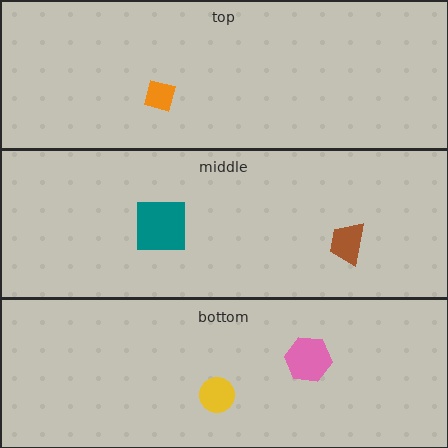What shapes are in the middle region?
The brown trapezoid, the teal square.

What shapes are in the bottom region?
The pink hexagon, the yellow circle.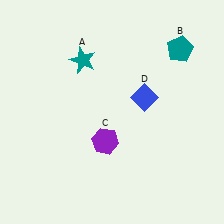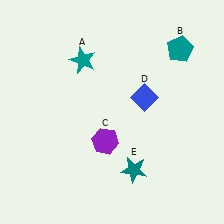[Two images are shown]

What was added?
A teal star (E) was added in Image 2.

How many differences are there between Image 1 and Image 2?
There is 1 difference between the two images.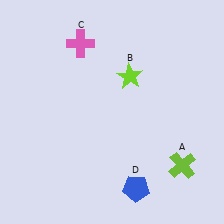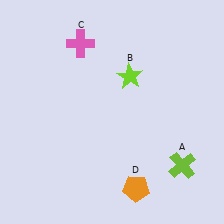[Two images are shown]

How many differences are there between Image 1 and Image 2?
There is 1 difference between the two images.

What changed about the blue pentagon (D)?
In Image 1, D is blue. In Image 2, it changed to orange.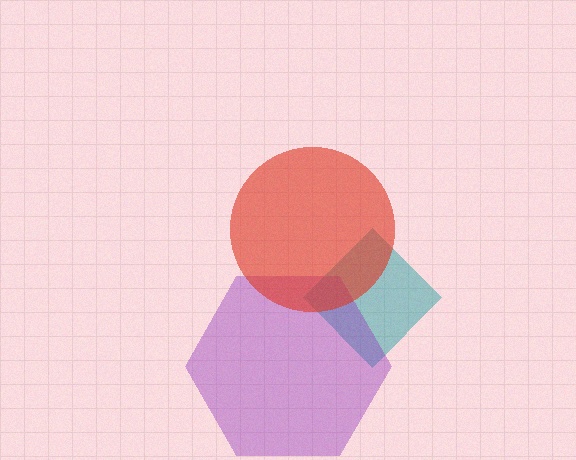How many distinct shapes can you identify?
There are 3 distinct shapes: a teal diamond, a purple hexagon, a red circle.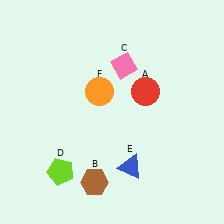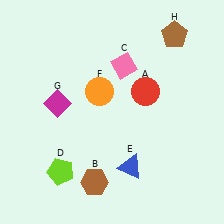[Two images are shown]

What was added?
A magenta diamond (G), a brown pentagon (H) were added in Image 2.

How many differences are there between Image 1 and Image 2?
There are 2 differences between the two images.